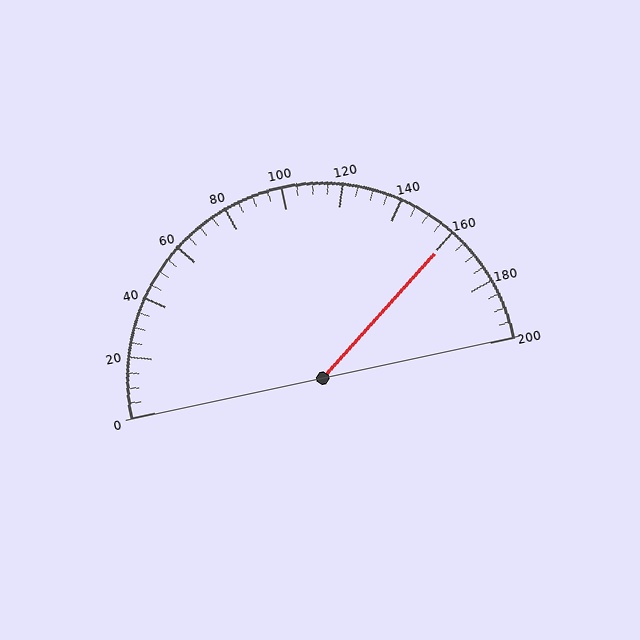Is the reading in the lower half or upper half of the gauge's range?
The reading is in the upper half of the range (0 to 200).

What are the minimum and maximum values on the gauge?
The gauge ranges from 0 to 200.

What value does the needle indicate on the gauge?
The needle indicates approximately 160.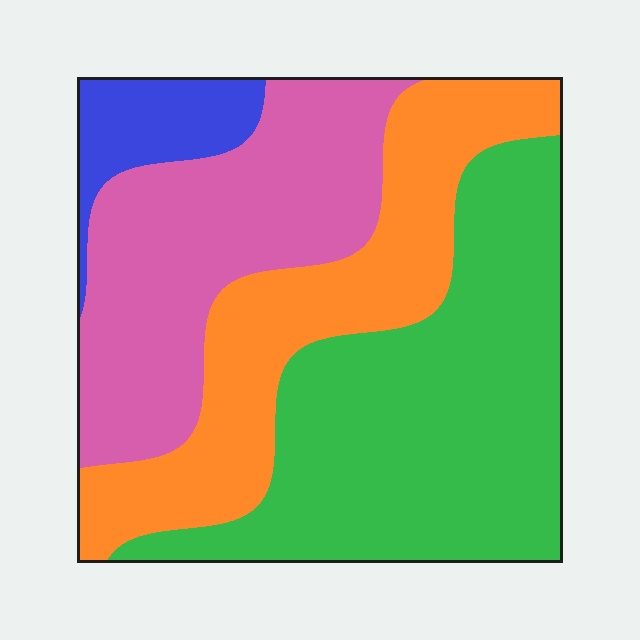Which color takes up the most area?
Green, at roughly 40%.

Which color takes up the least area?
Blue, at roughly 5%.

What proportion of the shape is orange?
Orange takes up about one quarter (1/4) of the shape.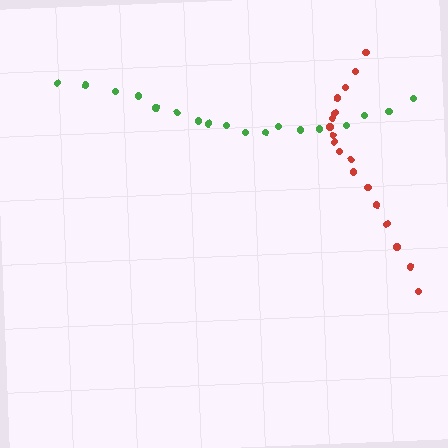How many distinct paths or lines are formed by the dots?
There are 2 distinct paths.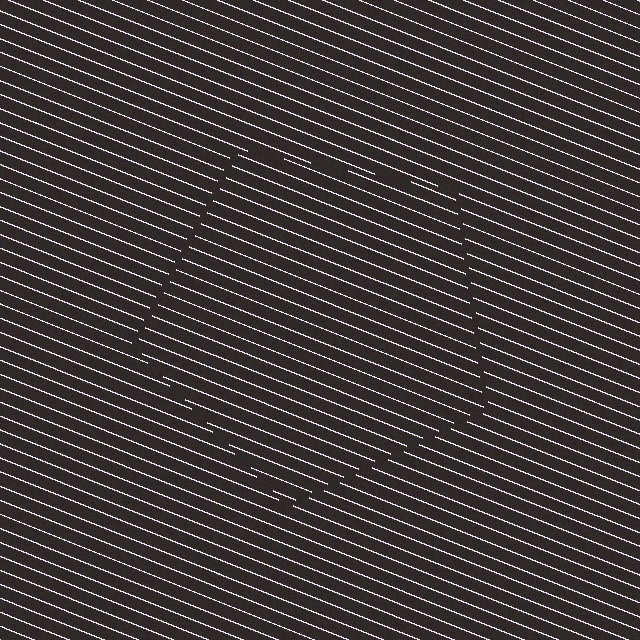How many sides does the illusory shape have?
5 sides — the line-ends trace a pentagon.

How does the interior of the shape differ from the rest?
The interior of the shape contains the same grating, shifted by half a period — the contour is defined by the phase discontinuity where line-ends from the inner and outer gratings abut.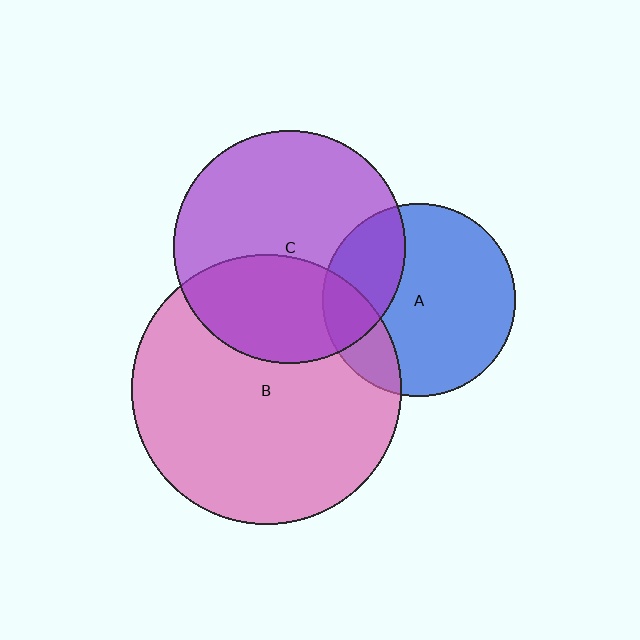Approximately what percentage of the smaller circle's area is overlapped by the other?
Approximately 35%.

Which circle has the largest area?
Circle B (pink).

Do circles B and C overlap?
Yes.